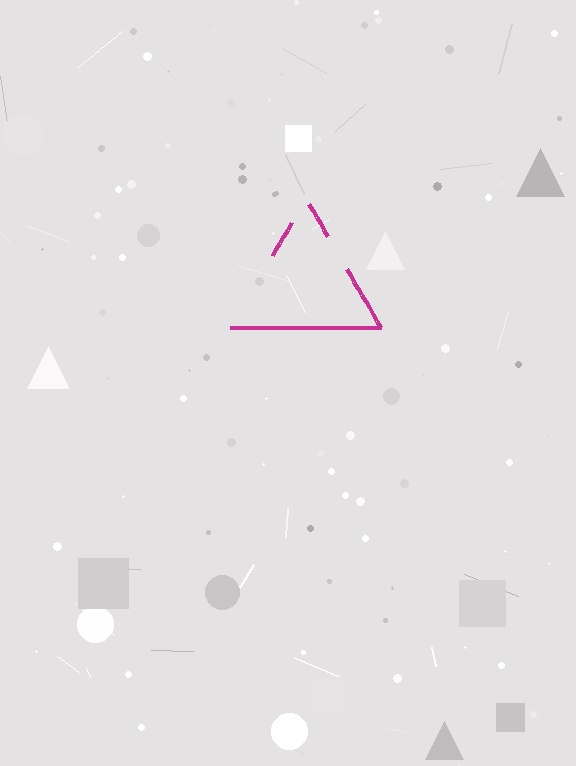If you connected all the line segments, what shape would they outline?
They would outline a triangle.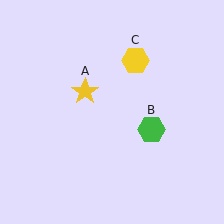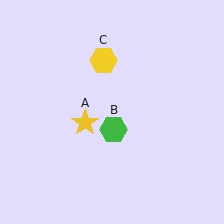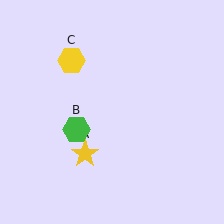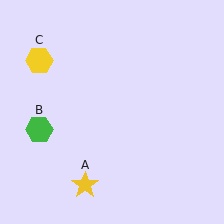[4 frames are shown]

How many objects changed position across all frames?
3 objects changed position: yellow star (object A), green hexagon (object B), yellow hexagon (object C).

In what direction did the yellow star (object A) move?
The yellow star (object A) moved down.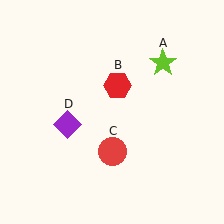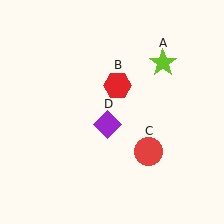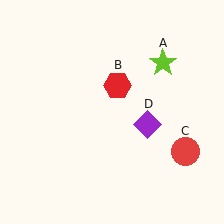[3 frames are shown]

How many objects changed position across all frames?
2 objects changed position: red circle (object C), purple diamond (object D).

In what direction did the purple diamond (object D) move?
The purple diamond (object D) moved right.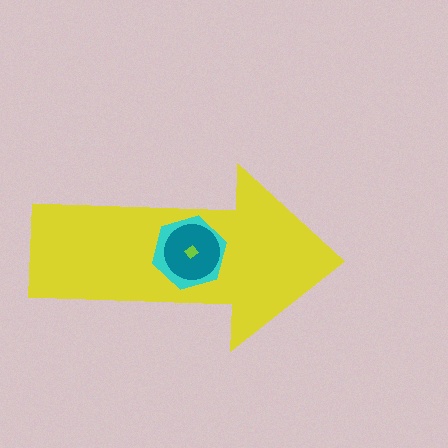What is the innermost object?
The lime diamond.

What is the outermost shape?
The yellow arrow.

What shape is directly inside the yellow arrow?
The cyan hexagon.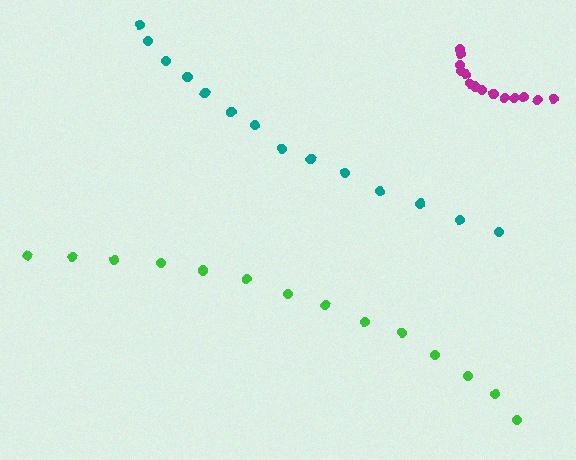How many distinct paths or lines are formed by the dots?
There are 3 distinct paths.